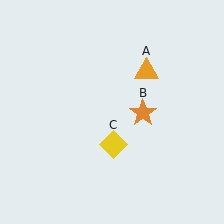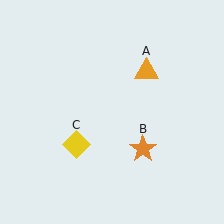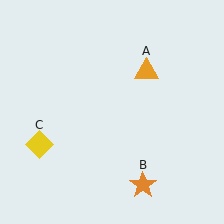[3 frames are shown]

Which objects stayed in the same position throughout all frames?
Orange triangle (object A) remained stationary.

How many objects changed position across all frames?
2 objects changed position: orange star (object B), yellow diamond (object C).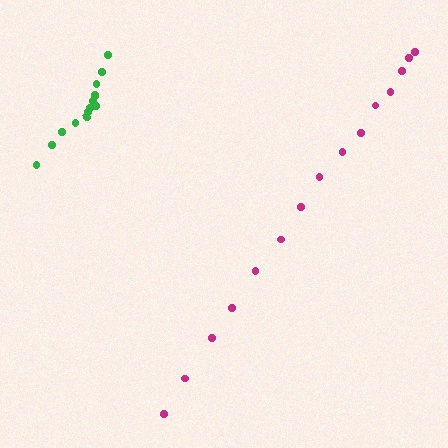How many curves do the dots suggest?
There are 2 distinct paths.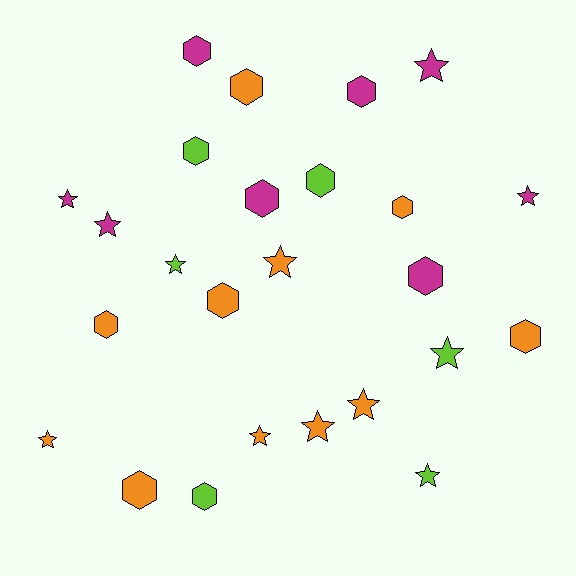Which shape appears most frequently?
Hexagon, with 13 objects.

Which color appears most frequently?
Orange, with 11 objects.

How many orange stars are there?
There are 5 orange stars.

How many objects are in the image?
There are 25 objects.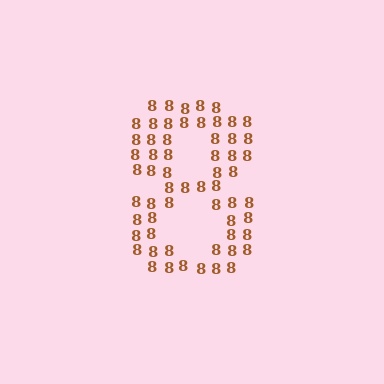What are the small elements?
The small elements are digit 8's.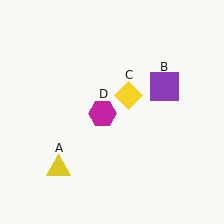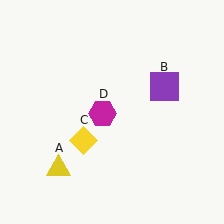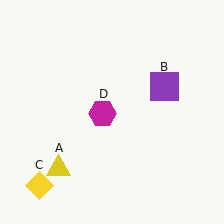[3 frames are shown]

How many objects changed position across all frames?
1 object changed position: yellow diamond (object C).